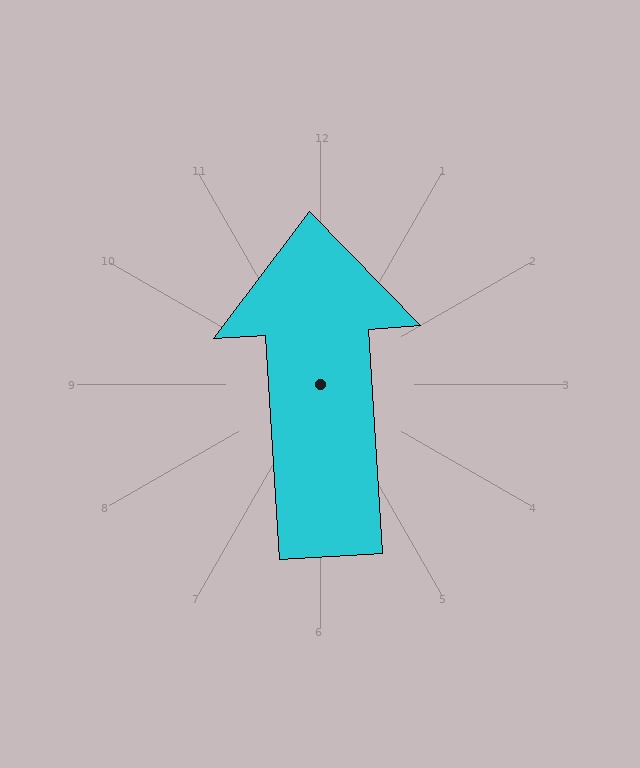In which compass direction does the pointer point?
North.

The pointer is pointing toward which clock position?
Roughly 12 o'clock.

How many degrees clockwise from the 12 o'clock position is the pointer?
Approximately 356 degrees.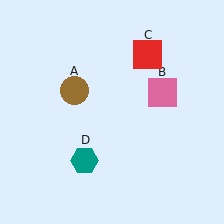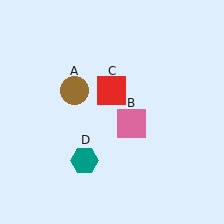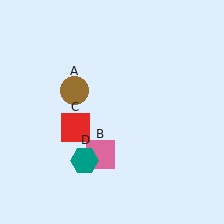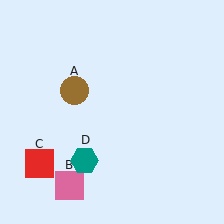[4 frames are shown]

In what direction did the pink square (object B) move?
The pink square (object B) moved down and to the left.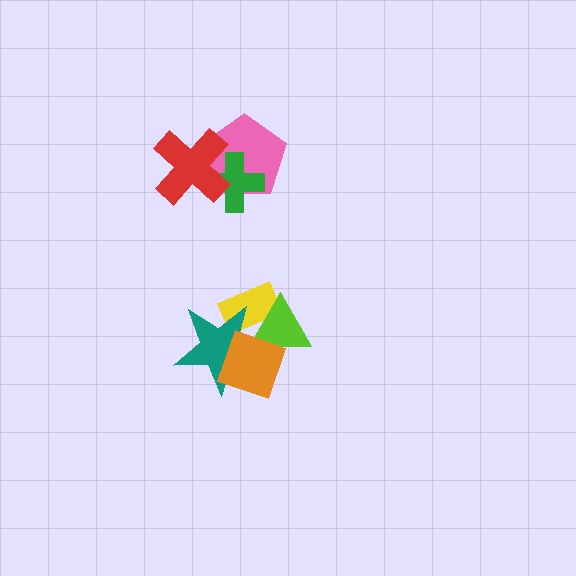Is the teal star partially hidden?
Yes, it is partially covered by another shape.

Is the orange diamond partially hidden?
No, no other shape covers it.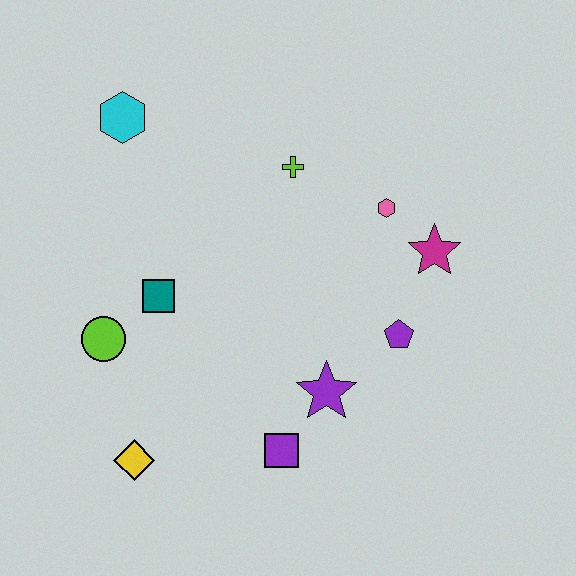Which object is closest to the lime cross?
The pink hexagon is closest to the lime cross.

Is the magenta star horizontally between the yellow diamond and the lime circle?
No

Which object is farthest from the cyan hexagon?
The purple square is farthest from the cyan hexagon.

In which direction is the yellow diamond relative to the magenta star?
The yellow diamond is to the left of the magenta star.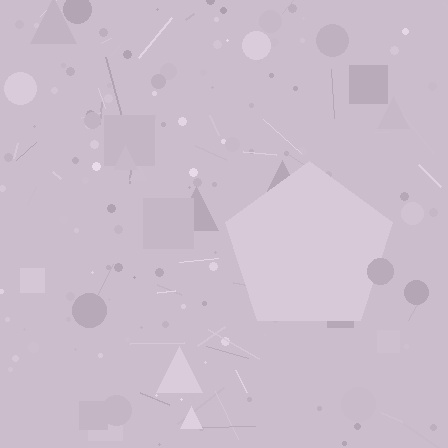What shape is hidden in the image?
A pentagon is hidden in the image.